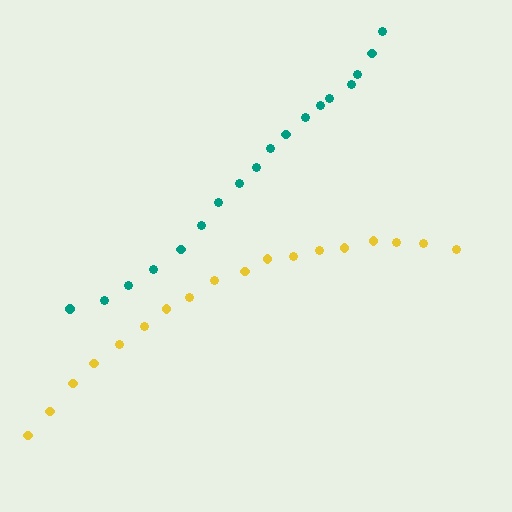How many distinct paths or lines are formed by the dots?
There are 2 distinct paths.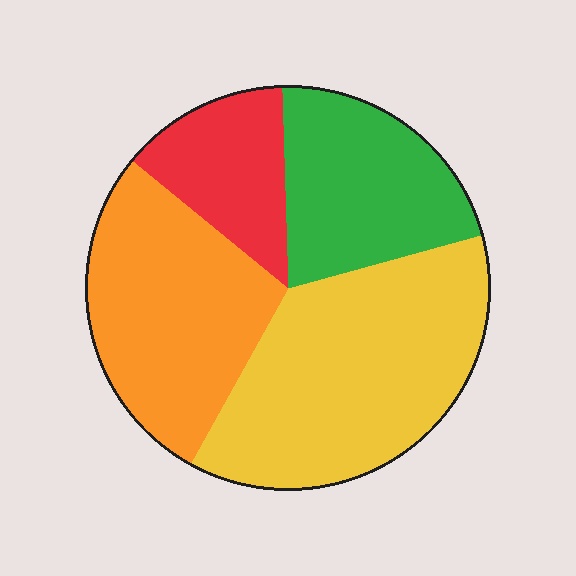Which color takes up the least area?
Red, at roughly 15%.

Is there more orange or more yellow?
Yellow.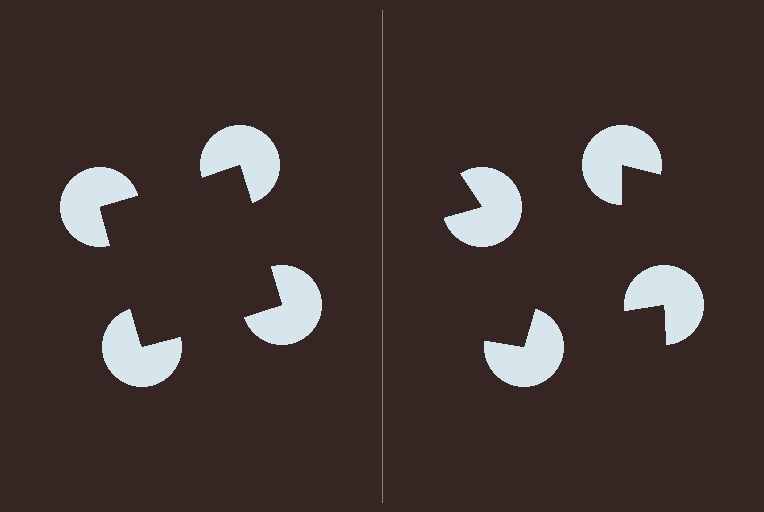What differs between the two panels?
The pac-man discs are positioned identically on both sides; only the wedge orientations differ. On the left they align to a square; on the right they are misaligned.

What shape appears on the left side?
An illusory square.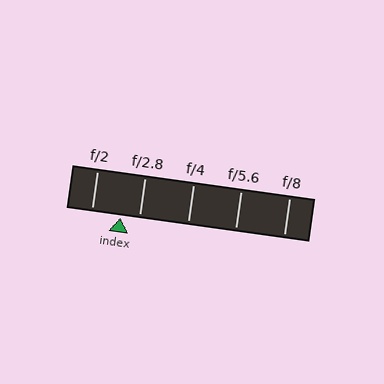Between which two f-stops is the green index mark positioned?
The index mark is between f/2 and f/2.8.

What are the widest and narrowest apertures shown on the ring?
The widest aperture shown is f/2 and the narrowest is f/8.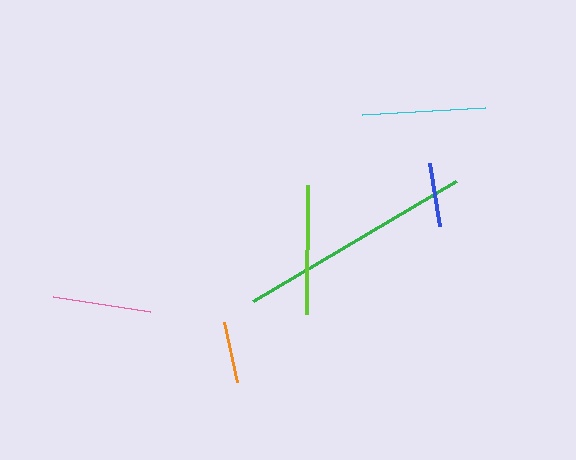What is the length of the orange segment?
The orange segment is approximately 61 pixels long.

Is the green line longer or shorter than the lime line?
The green line is longer than the lime line.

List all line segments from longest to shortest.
From longest to shortest: green, lime, cyan, pink, blue, orange.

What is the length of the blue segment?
The blue segment is approximately 63 pixels long.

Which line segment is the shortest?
The orange line is the shortest at approximately 61 pixels.